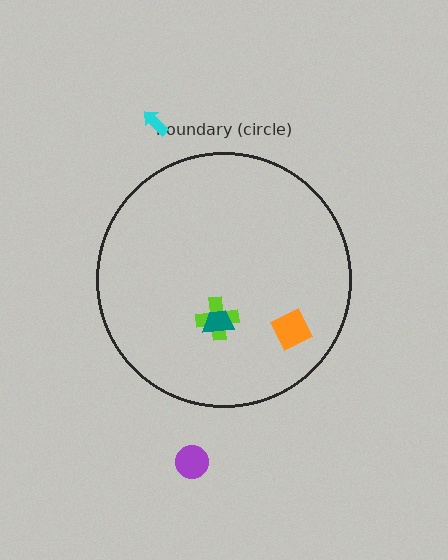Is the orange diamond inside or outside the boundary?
Inside.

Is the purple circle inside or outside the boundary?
Outside.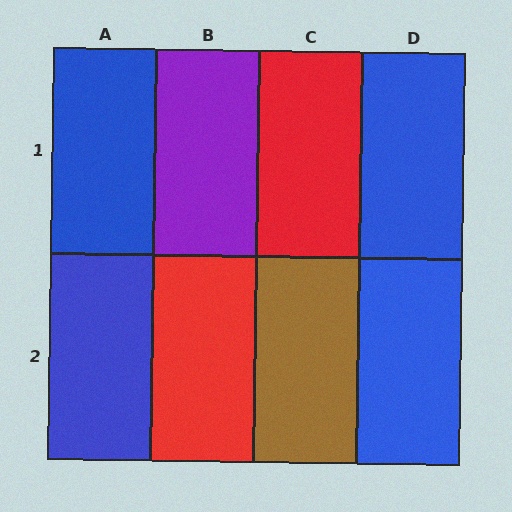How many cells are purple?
1 cell is purple.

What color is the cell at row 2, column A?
Blue.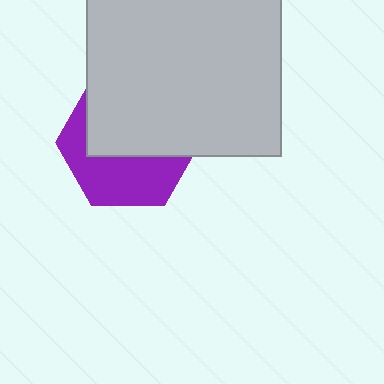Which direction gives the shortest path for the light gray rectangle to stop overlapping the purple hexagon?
Moving up gives the shortest separation.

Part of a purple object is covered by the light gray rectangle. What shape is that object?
It is a hexagon.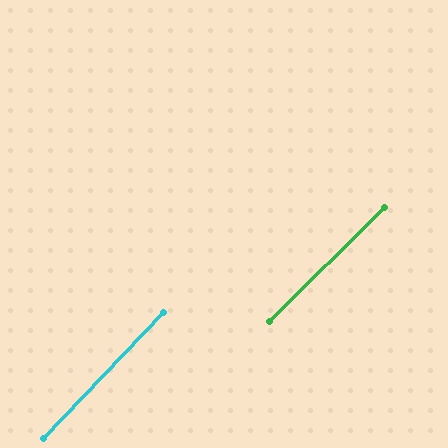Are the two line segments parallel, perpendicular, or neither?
Parallel — their directions differ by only 1.9°.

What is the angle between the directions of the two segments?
Approximately 2 degrees.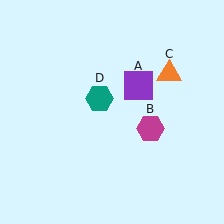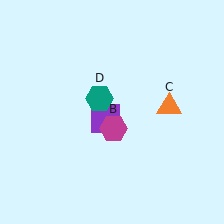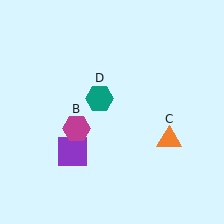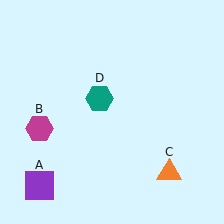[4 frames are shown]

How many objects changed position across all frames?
3 objects changed position: purple square (object A), magenta hexagon (object B), orange triangle (object C).